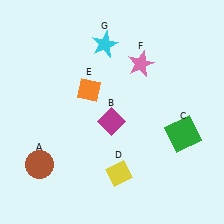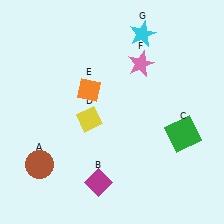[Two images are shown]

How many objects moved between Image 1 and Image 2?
3 objects moved between the two images.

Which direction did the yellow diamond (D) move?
The yellow diamond (D) moved up.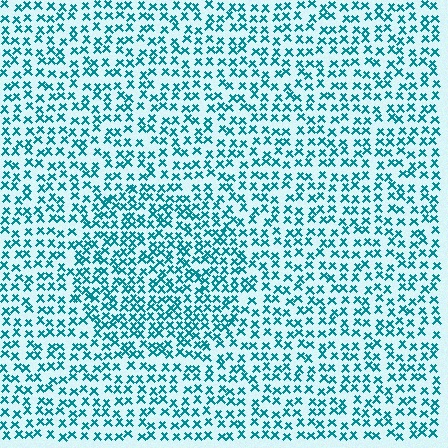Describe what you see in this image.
The image contains small teal elements arranged at two different densities. A circle-shaped region is visible where the elements are more densely packed than the surrounding area.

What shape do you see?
I see a circle.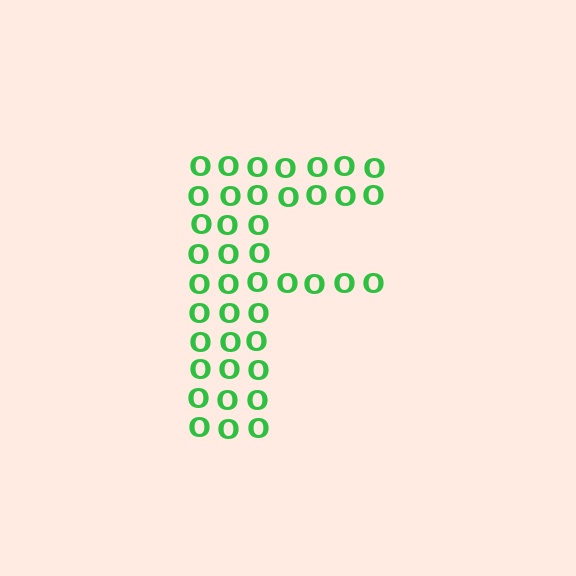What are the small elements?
The small elements are letter O's.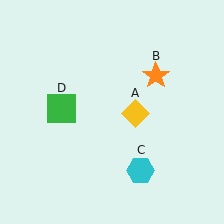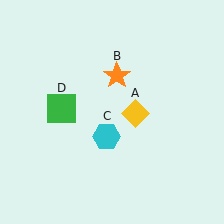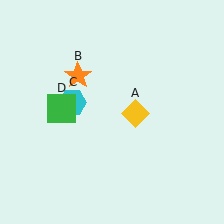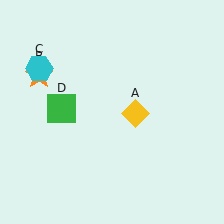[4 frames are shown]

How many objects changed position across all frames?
2 objects changed position: orange star (object B), cyan hexagon (object C).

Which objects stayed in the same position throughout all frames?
Yellow diamond (object A) and green square (object D) remained stationary.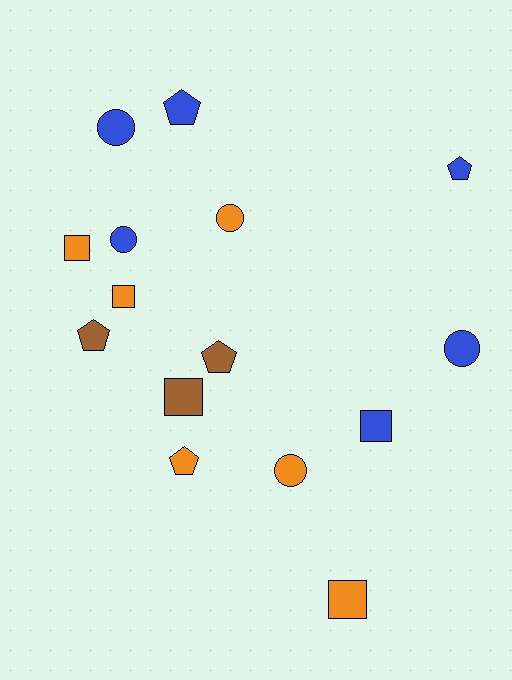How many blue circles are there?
There are 3 blue circles.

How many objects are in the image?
There are 15 objects.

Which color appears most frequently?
Orange, with 6 objects.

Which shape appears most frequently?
Pentagon, with 5 objects.